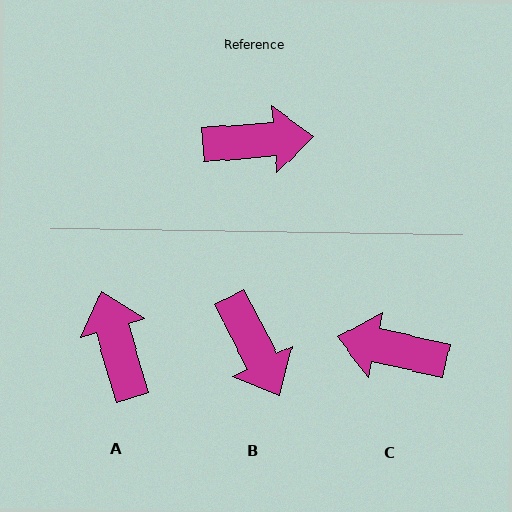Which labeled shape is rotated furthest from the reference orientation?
C, about 163 degrees away.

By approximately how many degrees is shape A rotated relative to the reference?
Approximately 102 degrees counter-clockwise.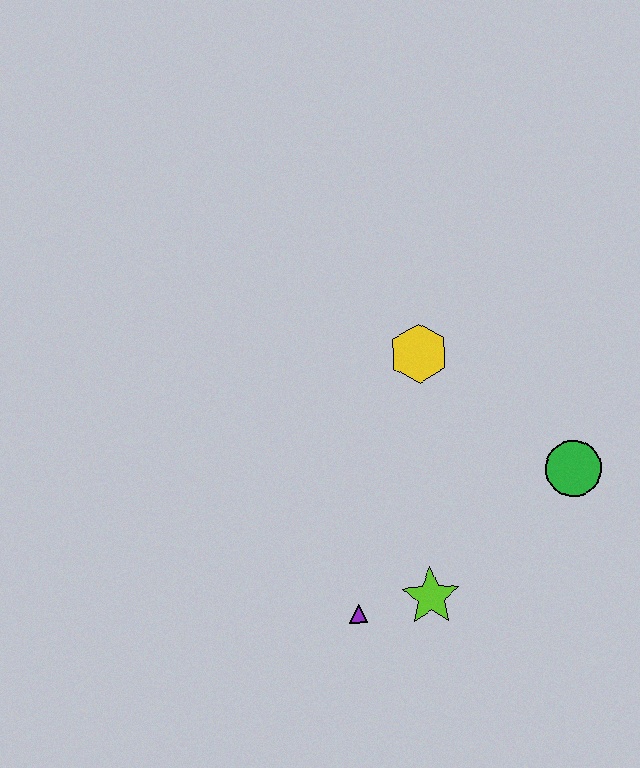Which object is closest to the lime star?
The purple triangle is closest to the lime star.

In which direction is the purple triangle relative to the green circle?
The purple triangle is to the left of the green circle.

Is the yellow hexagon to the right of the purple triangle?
Yes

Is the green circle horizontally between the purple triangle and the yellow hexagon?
No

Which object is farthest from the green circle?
The purple triangle is farthest from the green circle.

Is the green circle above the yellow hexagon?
No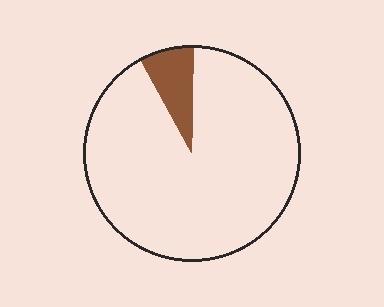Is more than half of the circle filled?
No.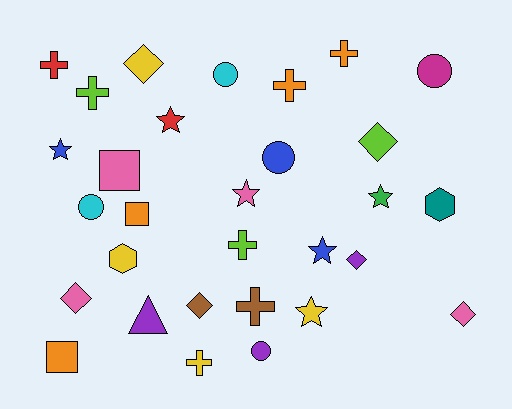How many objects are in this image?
There are 30 objects.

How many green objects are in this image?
There is 1 green object.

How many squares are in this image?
There are 3 squares.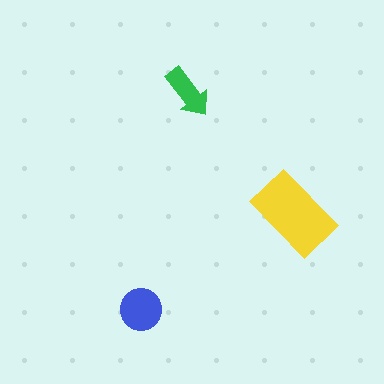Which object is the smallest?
The green arrow.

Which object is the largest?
The yellow rectangle.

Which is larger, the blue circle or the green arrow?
The blue circle.